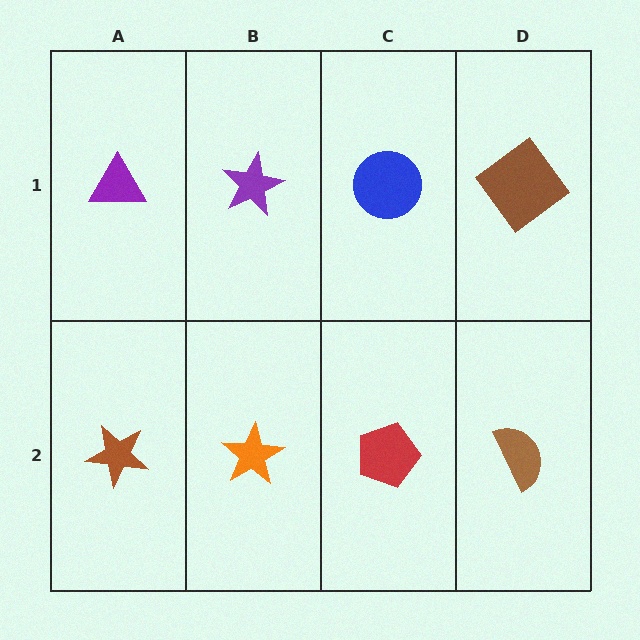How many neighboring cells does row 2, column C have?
3.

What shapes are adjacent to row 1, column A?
A brown star (row 2, column A), a purple star (row 1, column B).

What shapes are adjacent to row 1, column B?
An orange star (row 2, column B), a purple triangle (row 1, column A), a blue circle (row 1, column C).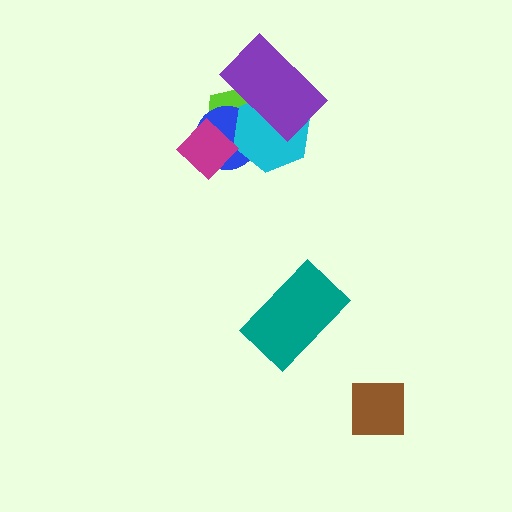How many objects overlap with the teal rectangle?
0 objects overlap with the teal rectangle.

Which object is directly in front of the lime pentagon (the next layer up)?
The blue circle is directly in front of the lime pentagon.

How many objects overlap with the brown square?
0 objects overlap with the brown square.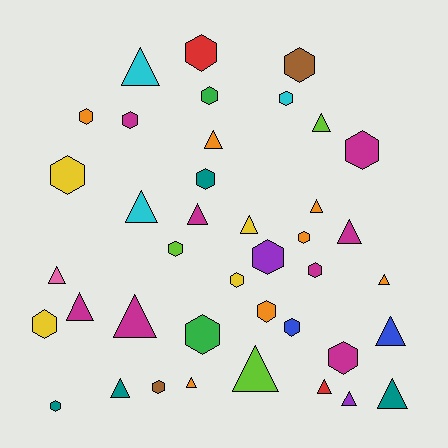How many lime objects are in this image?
There are 3 lime objects.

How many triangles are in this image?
There are 19 triangles.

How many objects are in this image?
There are 40 objects.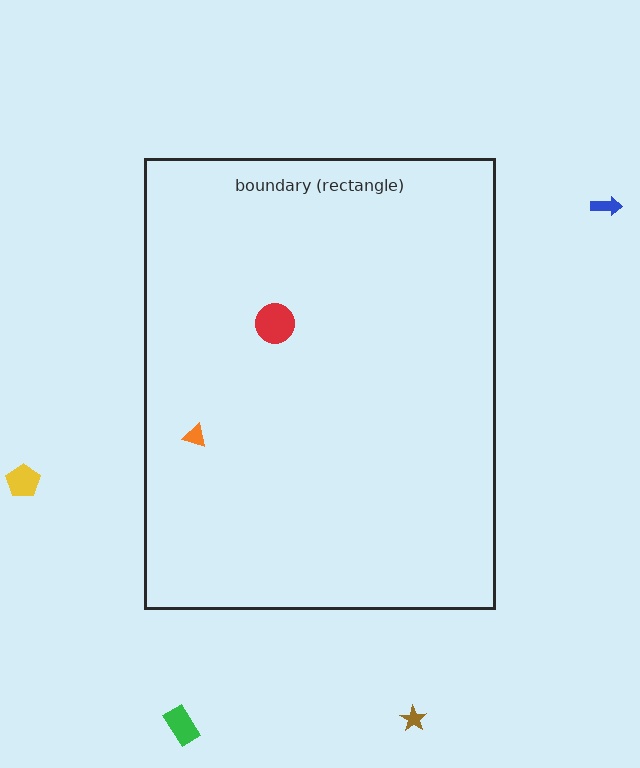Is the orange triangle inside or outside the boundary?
Inside.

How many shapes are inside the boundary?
2 inside, 4 outside.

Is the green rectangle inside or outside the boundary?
Outside.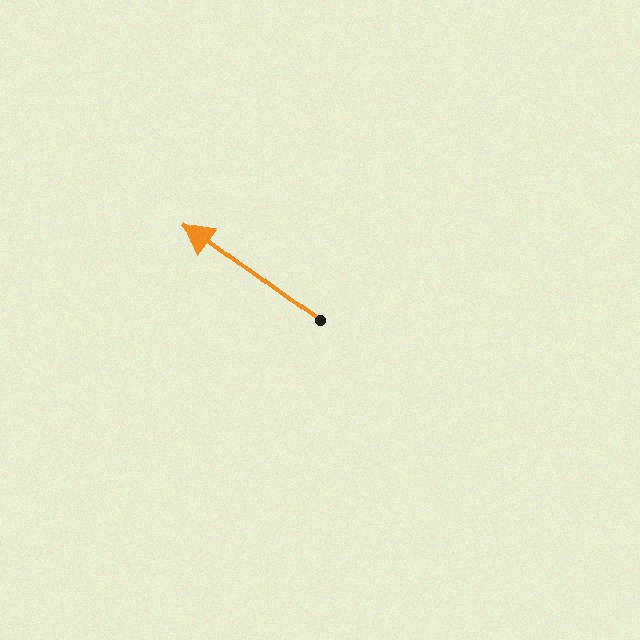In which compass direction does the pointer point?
Northwest.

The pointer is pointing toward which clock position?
Roughly 10 o'clock.